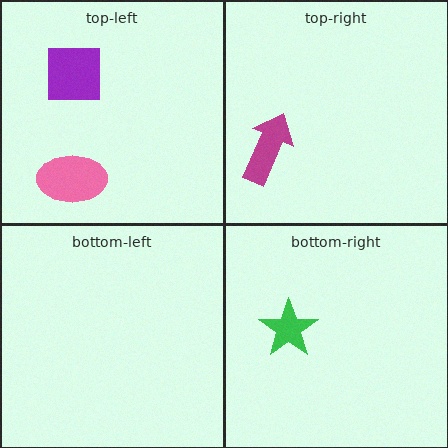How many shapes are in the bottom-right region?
1.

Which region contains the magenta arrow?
The top-right region.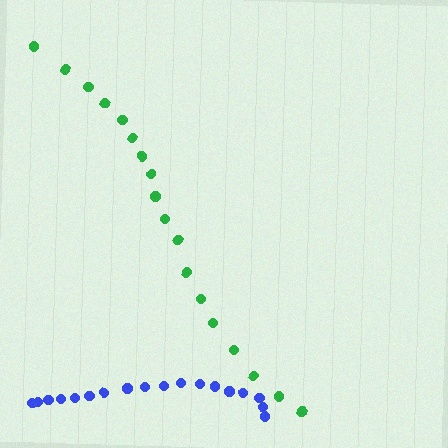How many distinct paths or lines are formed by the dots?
There are 2 distinct paths.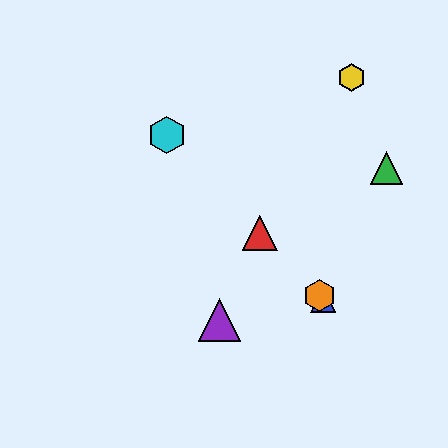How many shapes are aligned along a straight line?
4 shapes (the red triangle, the blue triangle, the orange hexagon, the cyan hexagon) are aligned along a straight line.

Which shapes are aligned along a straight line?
The red triangle, the blue triangle, the orange hexagon, the cyan hexagon are aligned along a straight line.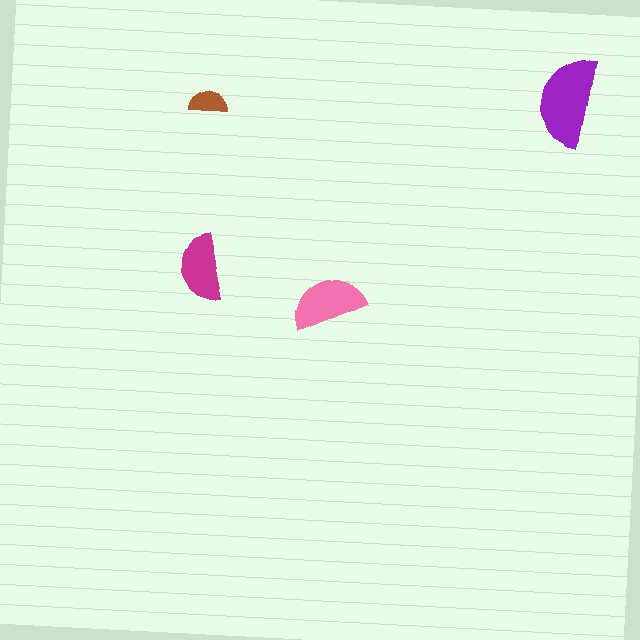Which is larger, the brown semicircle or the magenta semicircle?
The magenta one.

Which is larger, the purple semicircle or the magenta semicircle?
The purple one.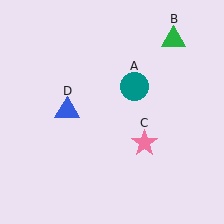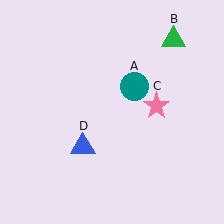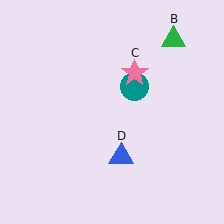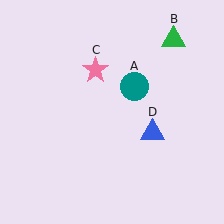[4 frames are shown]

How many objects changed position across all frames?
2 objects changed position: pink star (object C), blue triangle (object D).